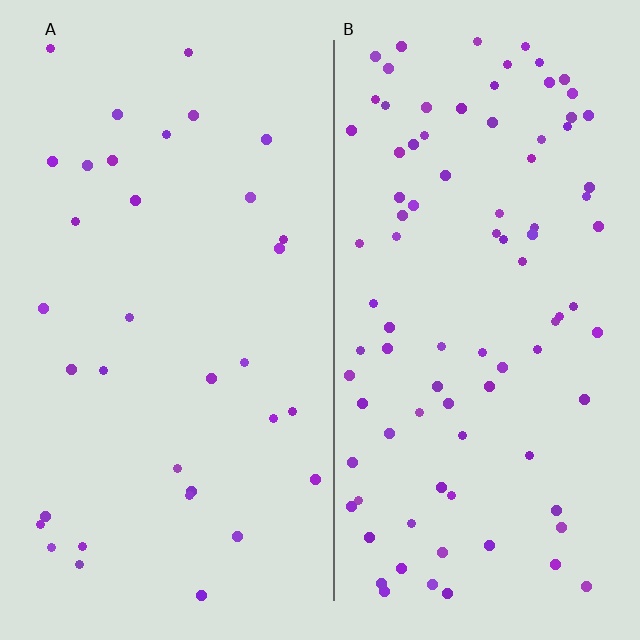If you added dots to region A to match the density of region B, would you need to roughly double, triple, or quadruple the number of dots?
Approximately triple.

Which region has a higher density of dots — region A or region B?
B (the right).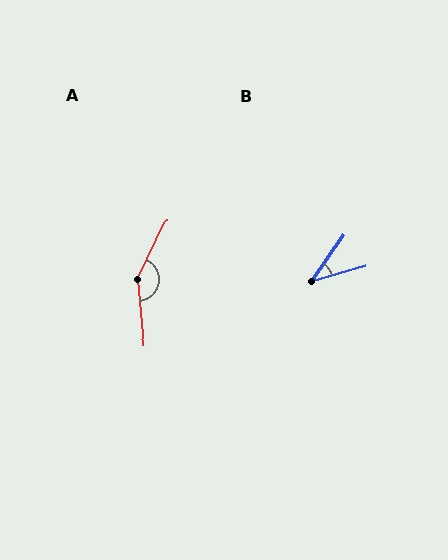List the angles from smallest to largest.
B (39°), A (149°).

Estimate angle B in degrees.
Approximately 39 degrees.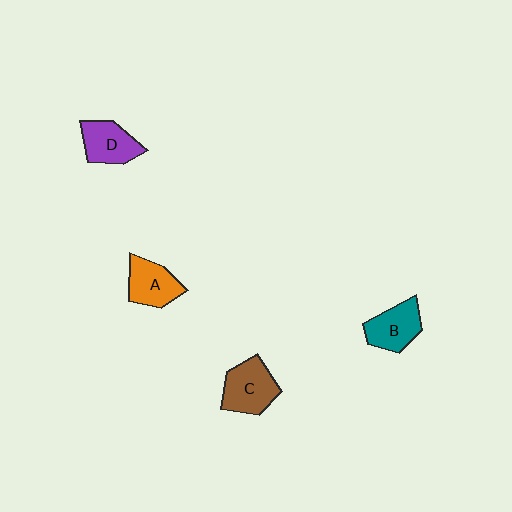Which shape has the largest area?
Shape C (brown).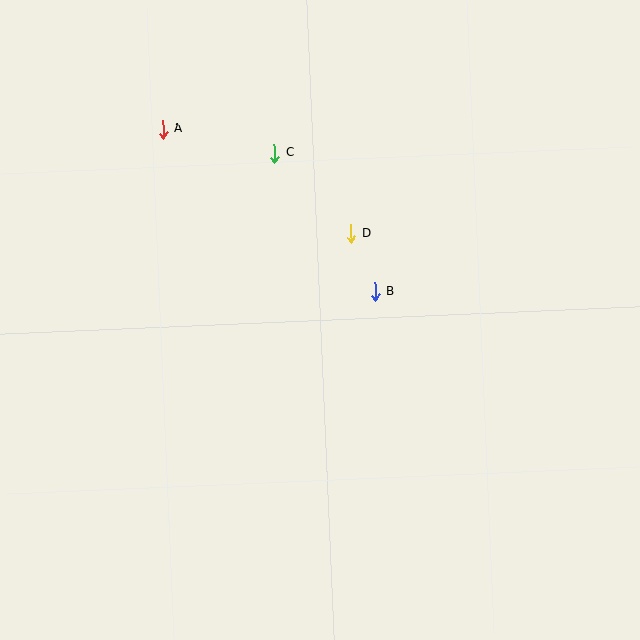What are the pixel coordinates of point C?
Point C is at (275, 153).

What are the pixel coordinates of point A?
Point A is at (163, 129).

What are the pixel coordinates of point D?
Point D is at (351, 233).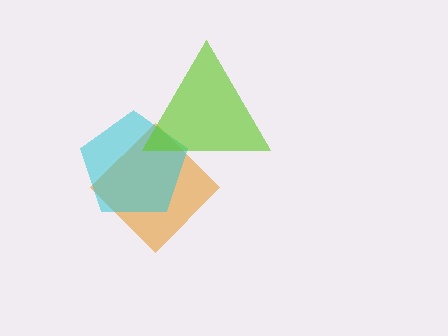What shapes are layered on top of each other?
The layered shapes are: an orange diamond, a cyan pentagon, a lime triangle.